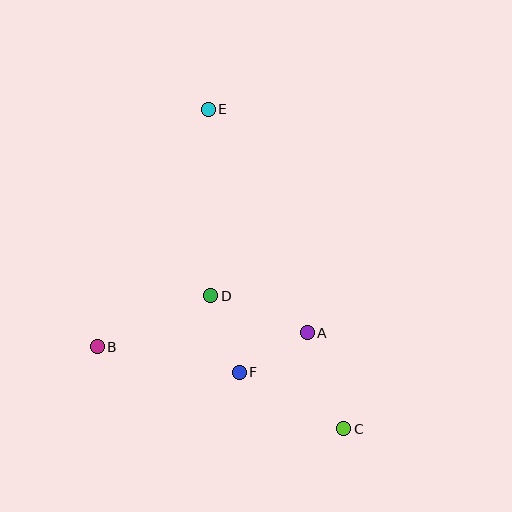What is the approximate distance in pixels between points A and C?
The distance between A and C is approximately 103 pixels.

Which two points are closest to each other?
Points A and F are closest to each other.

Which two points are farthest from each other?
Points C and E are farthest from each other.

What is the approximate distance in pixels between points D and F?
The distance between D and F is approximately 81 pixels.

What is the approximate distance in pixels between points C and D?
The distance between C and D is approximately 188 pixels.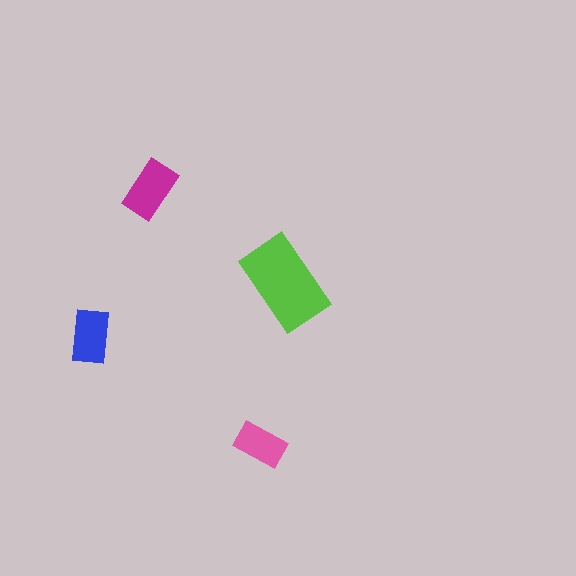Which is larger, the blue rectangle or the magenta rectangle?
The magenta one.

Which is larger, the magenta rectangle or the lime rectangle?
The lime one.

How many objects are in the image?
There are 4 objects in the image.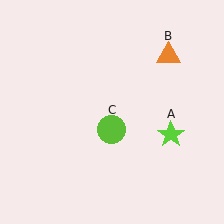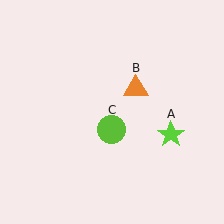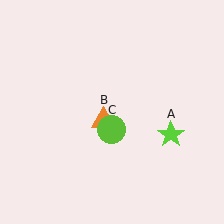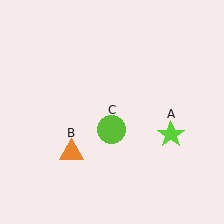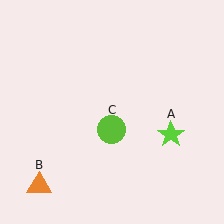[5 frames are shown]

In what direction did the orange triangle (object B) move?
The orange triangle (object B) moved down and to the left.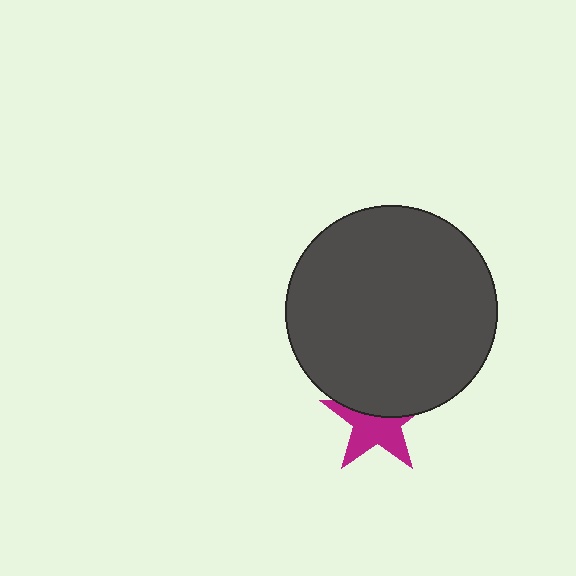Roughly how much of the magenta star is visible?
About half of it is visible (roughly 56%).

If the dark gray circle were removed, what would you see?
You would see the complete magenta star.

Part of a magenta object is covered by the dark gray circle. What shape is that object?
It is a star.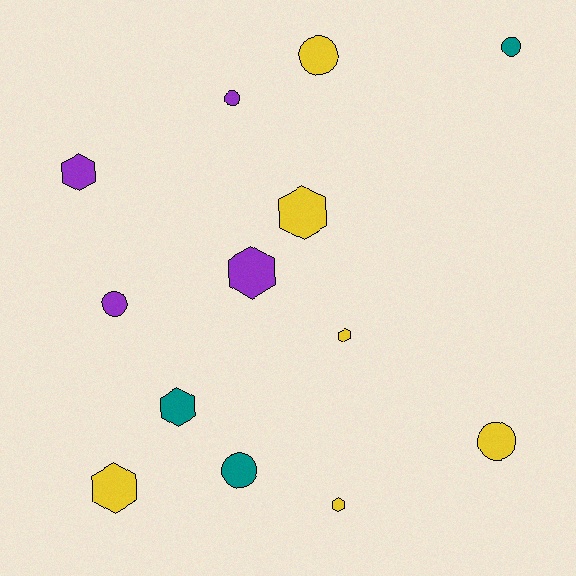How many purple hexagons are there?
There are 2 purple hexagons.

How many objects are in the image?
There are 13 objects.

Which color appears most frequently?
Yellow, with 6 objects.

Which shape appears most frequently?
Hexagon, with 7 objects.